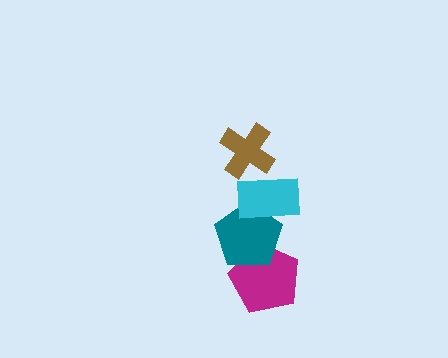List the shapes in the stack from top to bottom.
From top to bottom: the brown cross, the cyan rectangle, the teal pentagon, the magenta pentagon.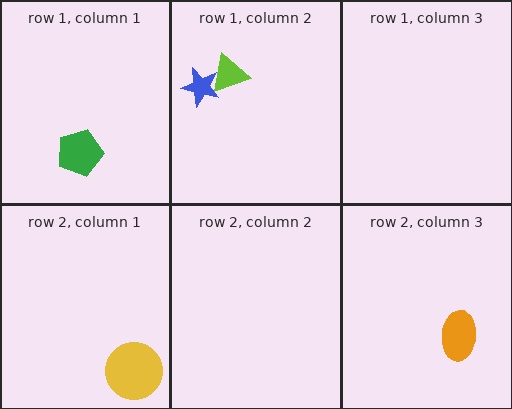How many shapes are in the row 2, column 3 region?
1.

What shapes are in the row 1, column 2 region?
The lime triangle, the blue star.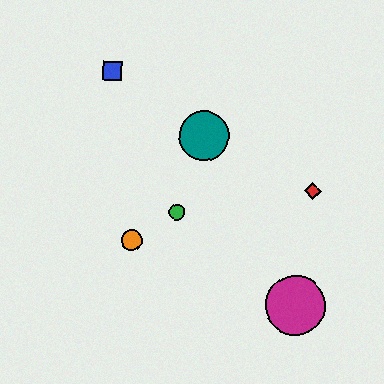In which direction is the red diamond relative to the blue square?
The red diamond is to the right of the blue square.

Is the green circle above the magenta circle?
Yes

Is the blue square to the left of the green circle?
Yes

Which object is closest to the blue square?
The teal circle is closest to the blue square.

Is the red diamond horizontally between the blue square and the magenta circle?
No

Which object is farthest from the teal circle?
The magenta circle is farthest from the teal circle.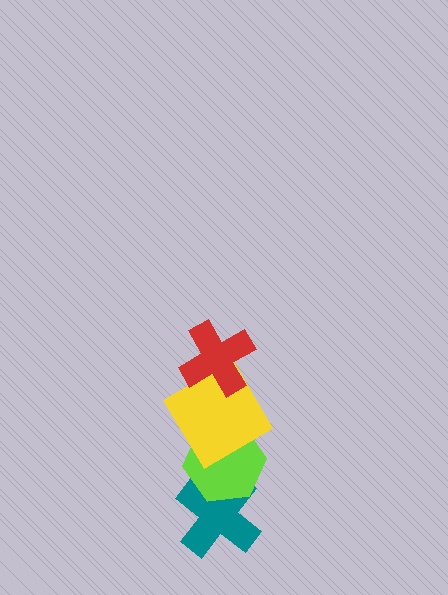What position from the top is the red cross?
The red cross is 1st from the top.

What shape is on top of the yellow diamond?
The red cross is on top of the yellow diamond.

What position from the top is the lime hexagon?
The lime hexagon is 3rd from the top.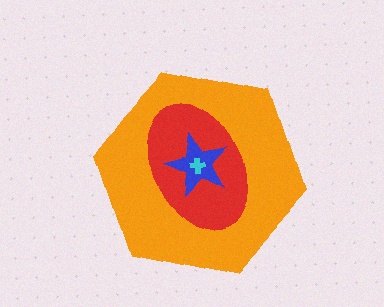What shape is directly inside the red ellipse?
The blue star.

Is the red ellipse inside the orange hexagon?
Yes.